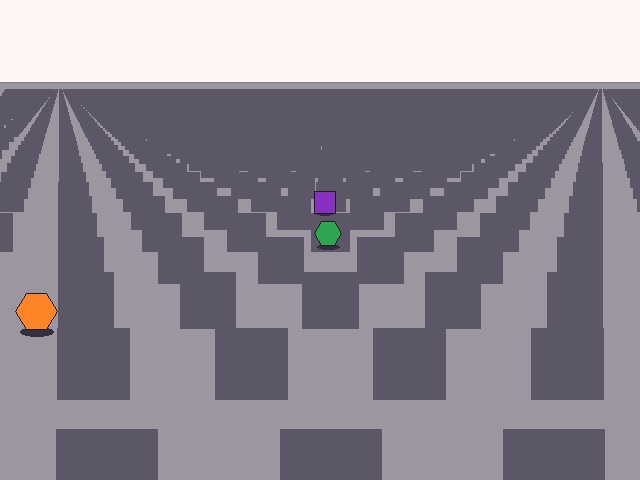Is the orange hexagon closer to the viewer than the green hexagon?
Yes. The orange hexagon is closer — you can tell from the texture gradient: the ground texture is coarser near it.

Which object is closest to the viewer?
The orange hexagon is closest. The texture marks near it are larger and more spread out.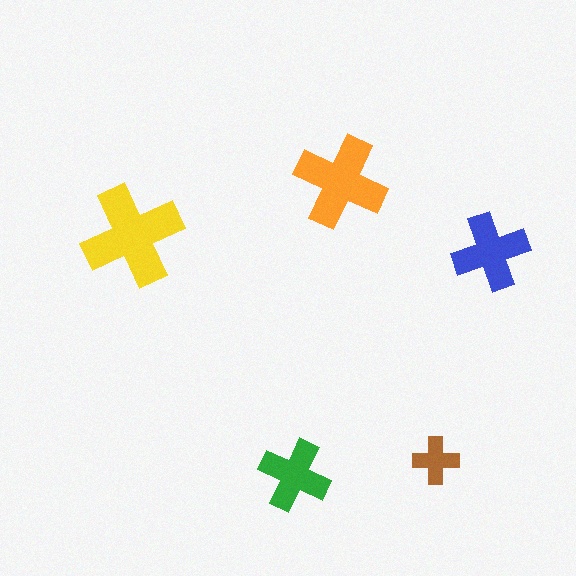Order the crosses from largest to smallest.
the yellow one, the orange one, the blue one, the green one, the brown one.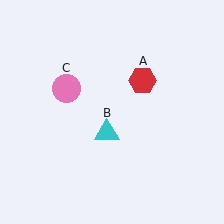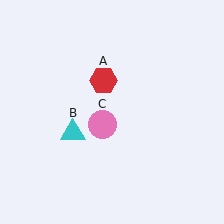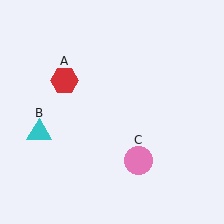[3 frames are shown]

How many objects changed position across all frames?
3 objects changed position: red hexagon (object A), cyan triangle (object B), pink circle (object C).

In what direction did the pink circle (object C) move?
The pink circle (object C) moved down and to the right.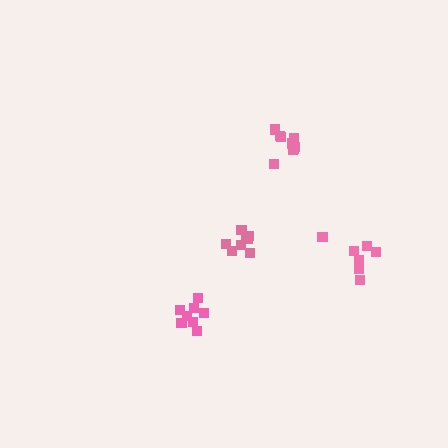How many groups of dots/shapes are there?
There are 4 groups.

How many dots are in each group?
Group 1: 8 dots, Group 2: 9 dots, Group 3: 7 dots, Group 4: 8 dots (32 total).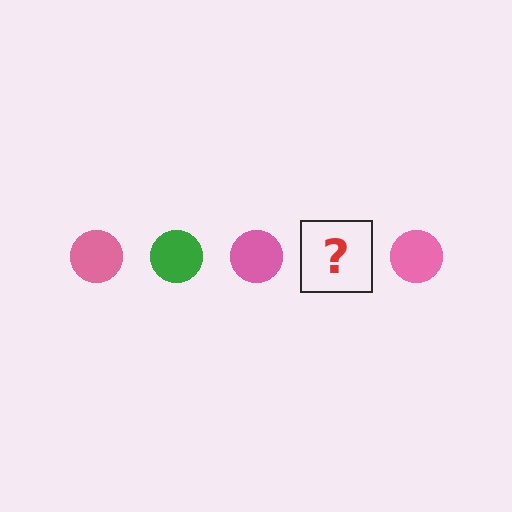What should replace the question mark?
The question mark should be replaced with a green circle.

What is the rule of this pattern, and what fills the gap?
The rule is that the pattern cycles through pink, green circles. The gap should be filled with a green circle.